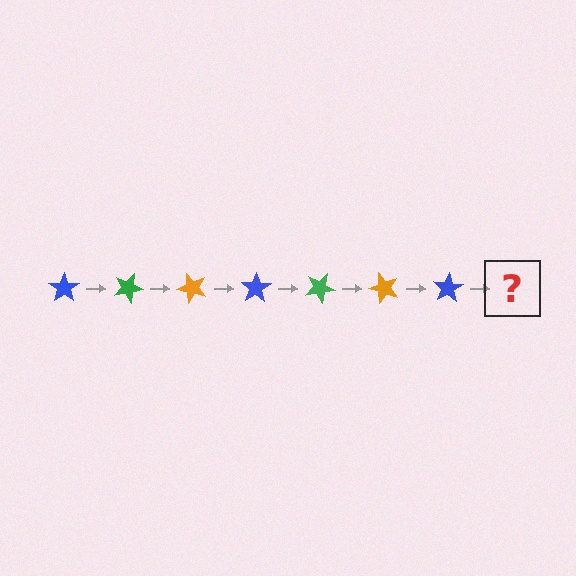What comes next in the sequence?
The next element should be a green star, rotated 175 degrees from the start.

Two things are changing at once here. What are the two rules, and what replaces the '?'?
The two rules are that it rotates 25 degrees each step and the color cycles through blue, green, and orange. The '?' should be a green star, rotated 175 degrees from the start.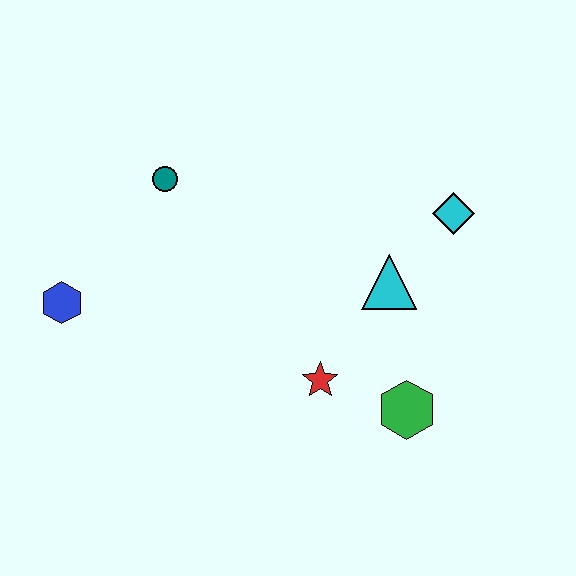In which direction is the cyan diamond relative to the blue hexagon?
The cyan diamond is to the right of the blue hexagon.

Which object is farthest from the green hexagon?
The blue hexagon is farthest from the green hexagon.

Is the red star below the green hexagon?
No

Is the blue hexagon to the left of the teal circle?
Yes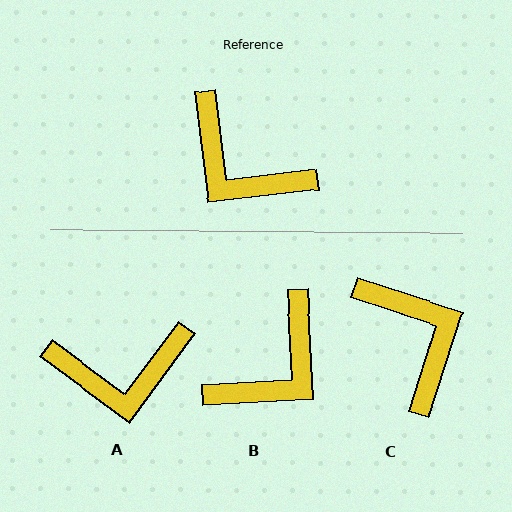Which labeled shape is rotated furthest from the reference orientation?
C, about 155 degrees away.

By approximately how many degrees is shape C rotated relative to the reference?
Approximately 155 degrees counter-clockwise.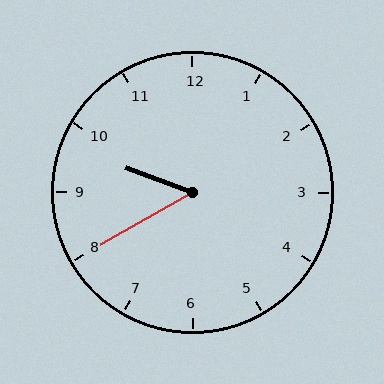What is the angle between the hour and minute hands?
Approximately 50 degrees.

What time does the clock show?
9:40.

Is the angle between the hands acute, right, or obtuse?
It is acute.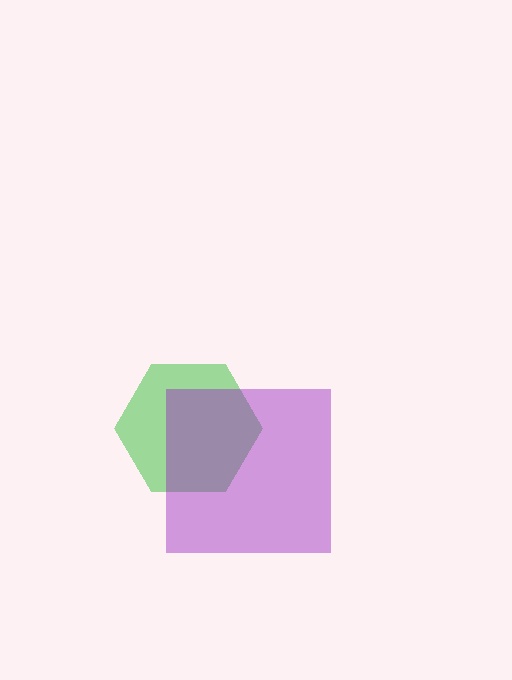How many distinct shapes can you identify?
There are 2 distinct shapes: a green hexagon, a purple square.